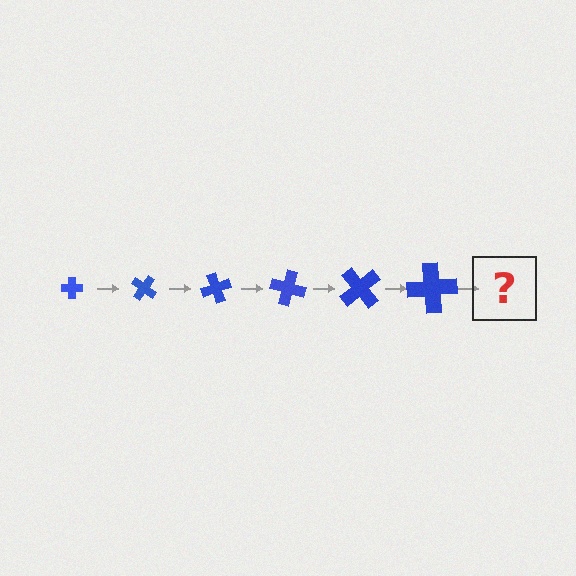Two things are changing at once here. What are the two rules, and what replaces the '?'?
The two rules are that the cross grows larger each step and it rotates 35 degrees each step. The '?' should be a cross, larger than the previous one and rotated 210 degrees from the start.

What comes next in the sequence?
The next element should be a cross, larger than the previous one and rotated 210 degrees from the start.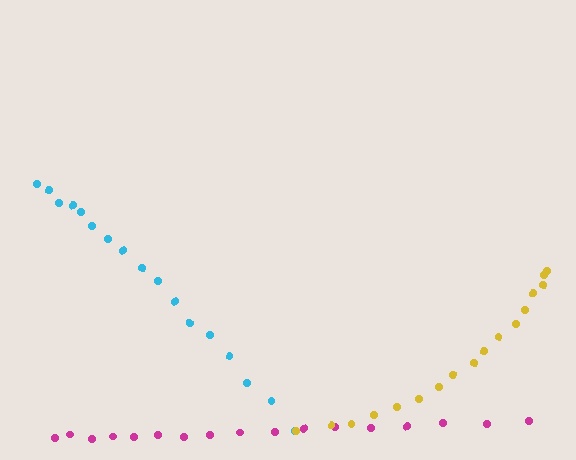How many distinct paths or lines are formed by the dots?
There are 3 distinct paths.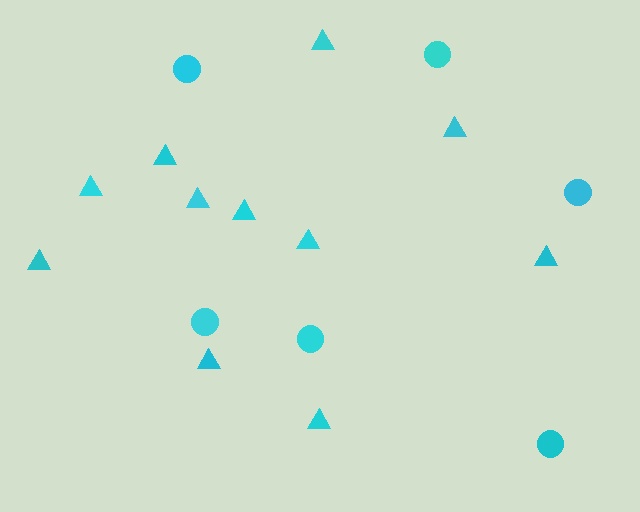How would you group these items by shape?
There are 2 groups: one group of triangles (11) and one group of circles (6).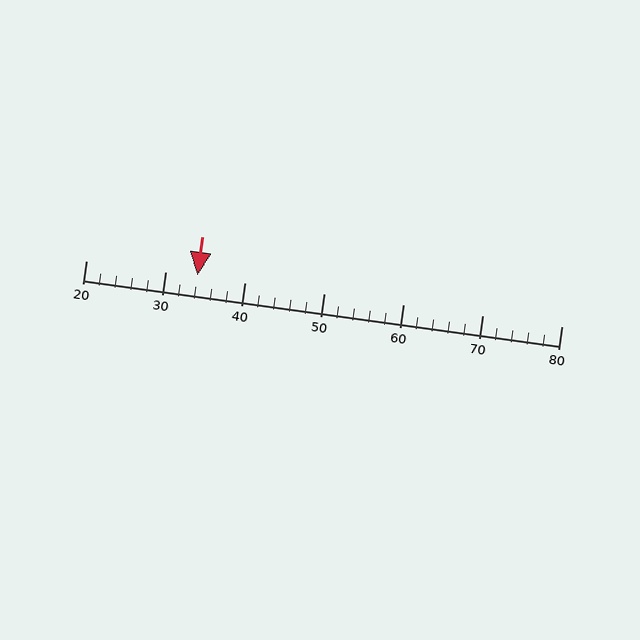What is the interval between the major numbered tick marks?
The major tick marks are spaced 10 units apart.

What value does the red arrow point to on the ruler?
The red arrow points to approximately 34.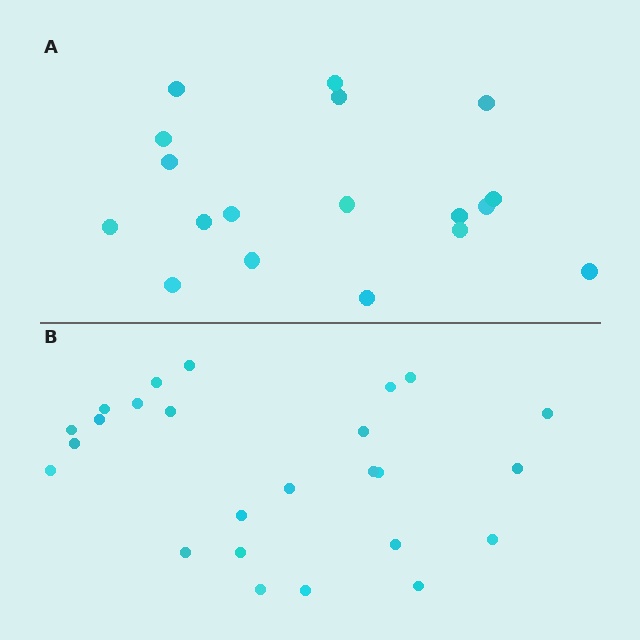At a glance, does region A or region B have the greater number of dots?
Region B (the bottom region) has more dots.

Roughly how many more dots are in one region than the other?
Region B has roughly 8 or so more dots than region A.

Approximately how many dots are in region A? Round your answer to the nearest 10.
About 20 dots. (The exact count is 18, which rounds to 20.)